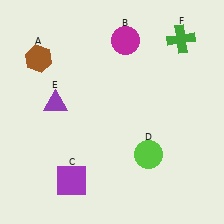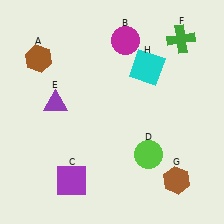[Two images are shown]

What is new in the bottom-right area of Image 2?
A brown hexagon (G) was added in the bottom-right area of Image 2.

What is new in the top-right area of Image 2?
A cyan square (H) was added in the top-right area of Image 2.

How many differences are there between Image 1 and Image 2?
There are 2 differences between the two images.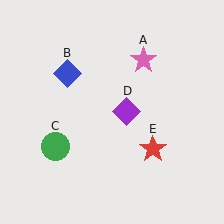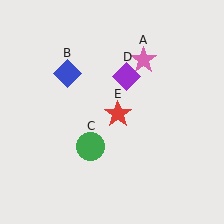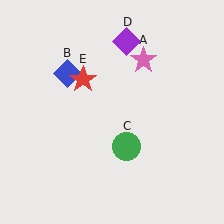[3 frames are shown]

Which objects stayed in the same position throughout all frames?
Pink star (object A) and blue diamond (object B) remained stationary.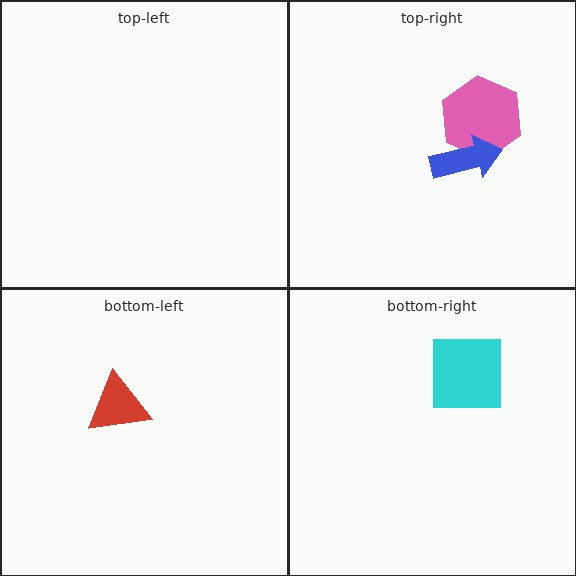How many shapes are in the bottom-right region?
1.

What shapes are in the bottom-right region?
The cyan square.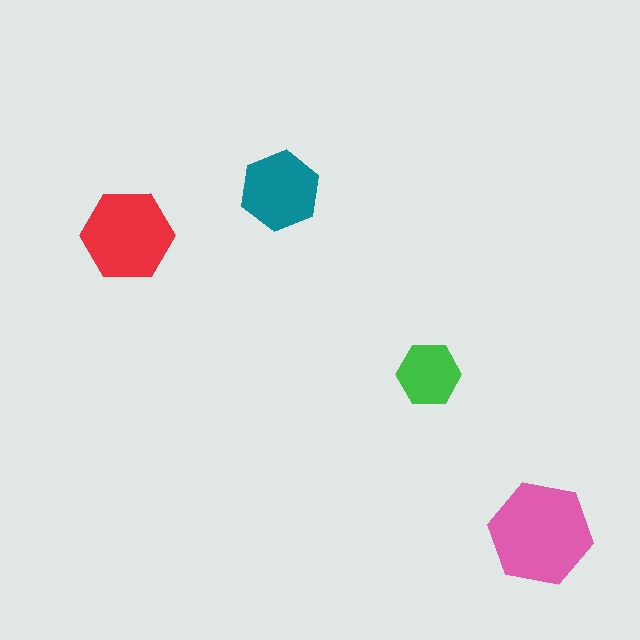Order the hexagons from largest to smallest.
the pink one, the red one, the teal one, the green one.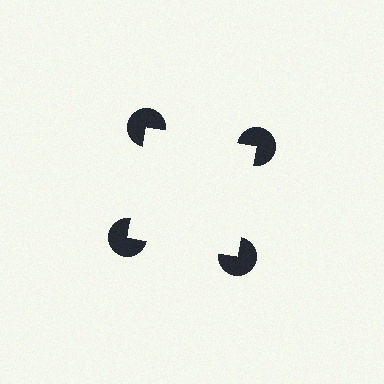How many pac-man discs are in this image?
There are 4 — one at each vertex of the illusory square.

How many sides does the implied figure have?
4 sides.